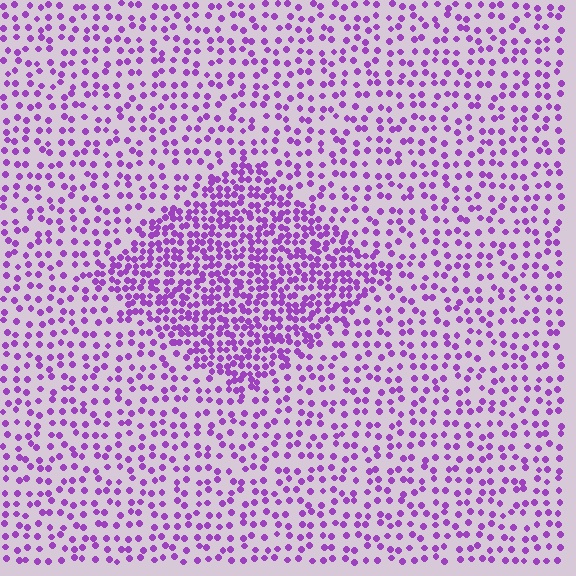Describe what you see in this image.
The image contains small purple elements arranged at two different densities. A diamond-shaped region is visible where the elements are more densely packed than the surrounding area.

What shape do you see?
I see a diamond.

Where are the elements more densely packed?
The elements are more densely packed inside the diamond boundary.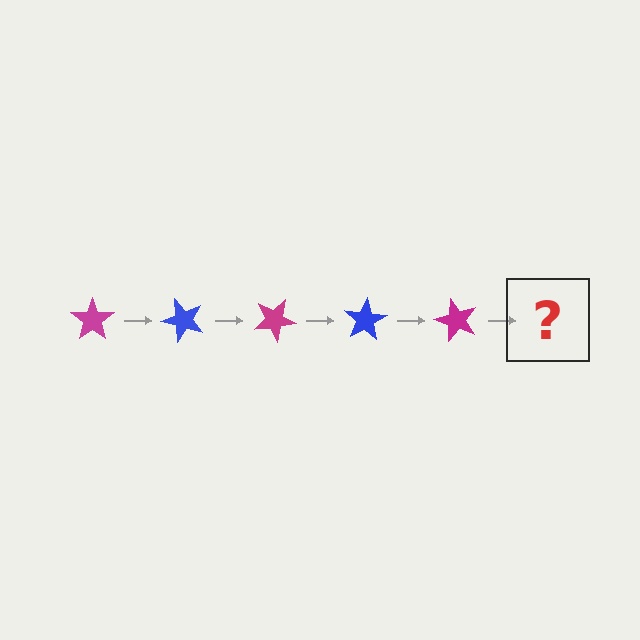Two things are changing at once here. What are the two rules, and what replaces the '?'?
The two rules are that it rotates 50 degrees each step and the color cycles through magenta and blue. The '?' should be a blue star, rotated 250 degrees from the start.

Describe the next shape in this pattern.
It should be a blue star, rotated 250 degrees from the start.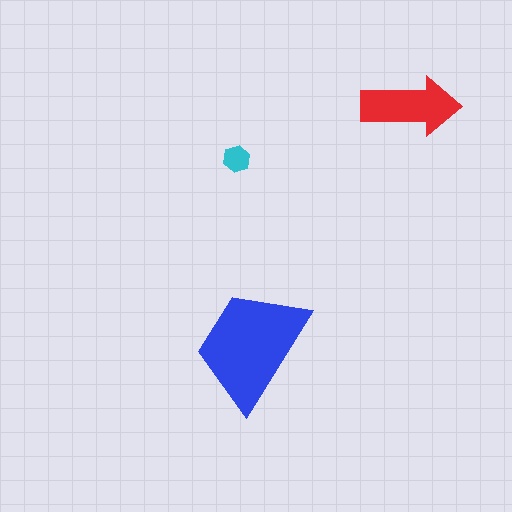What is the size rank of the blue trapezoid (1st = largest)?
1st.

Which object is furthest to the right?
The red arrow is rightmost.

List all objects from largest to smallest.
The blue trapezoid, the red arrow, the cyan hexagon.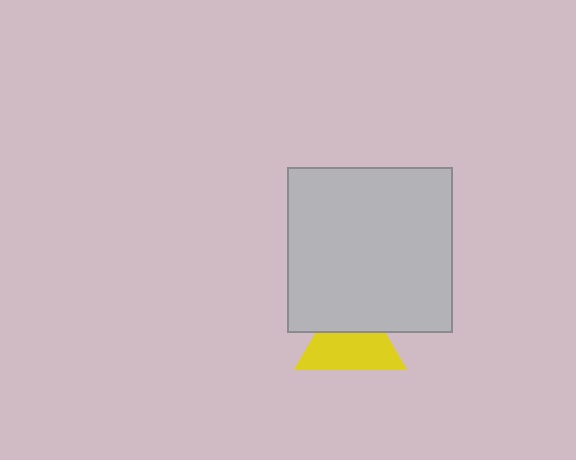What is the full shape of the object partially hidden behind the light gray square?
The partially hidden object is a yellow triangle.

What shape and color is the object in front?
The object in front is a light gray square.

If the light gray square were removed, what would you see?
You would see the complete yellow triangle.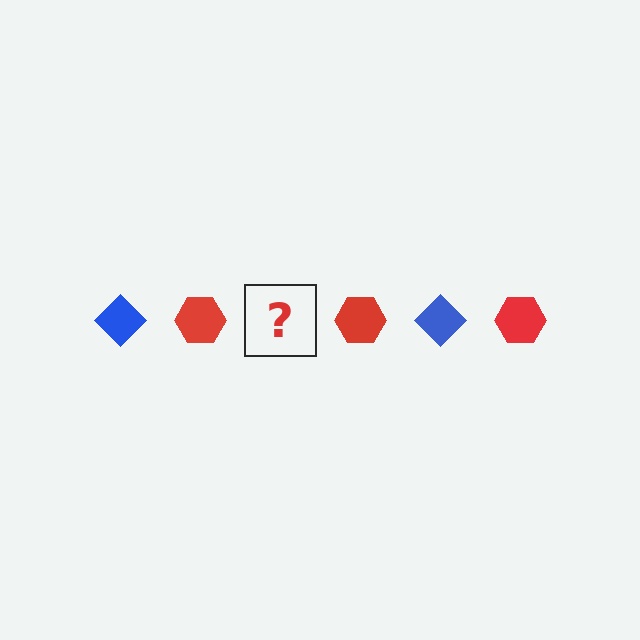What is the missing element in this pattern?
The missing element is a blue diamond.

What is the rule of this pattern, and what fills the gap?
The rule is that the pattern alternates between blue diamond and red hexagon. The gap should be filled with a blue diamond.